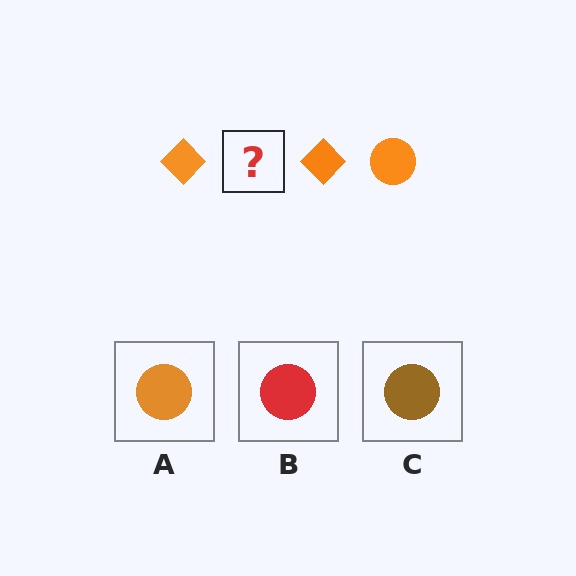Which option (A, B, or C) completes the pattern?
A.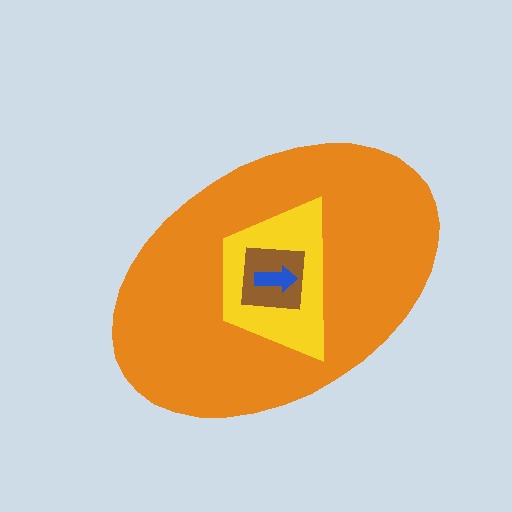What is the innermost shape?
The blue arrow.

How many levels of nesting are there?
4.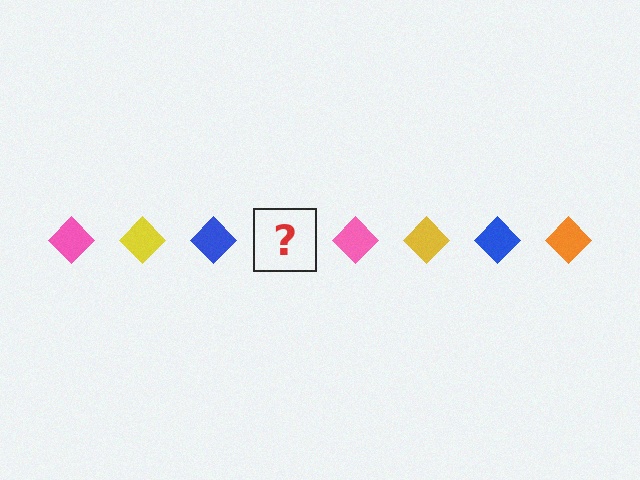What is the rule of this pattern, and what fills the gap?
The rule is that the pattern cycles through pink, yellow, blue, orange diamonds. The gap should be filled with an orange diamond.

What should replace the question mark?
The question mark should be replaced with an orange diamond.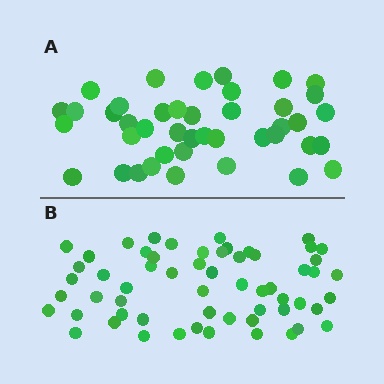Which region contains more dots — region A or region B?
Region B (the bottom region) has more dots.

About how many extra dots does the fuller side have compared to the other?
Region B has approximately 15 more dots than region A.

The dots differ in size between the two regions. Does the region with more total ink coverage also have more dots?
No. Region A has more total ink coverage because its dots are larger, but region B actually contains more individual dots. Total area can be misleading — the number of items is what matters here.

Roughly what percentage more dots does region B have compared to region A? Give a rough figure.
About 40% more.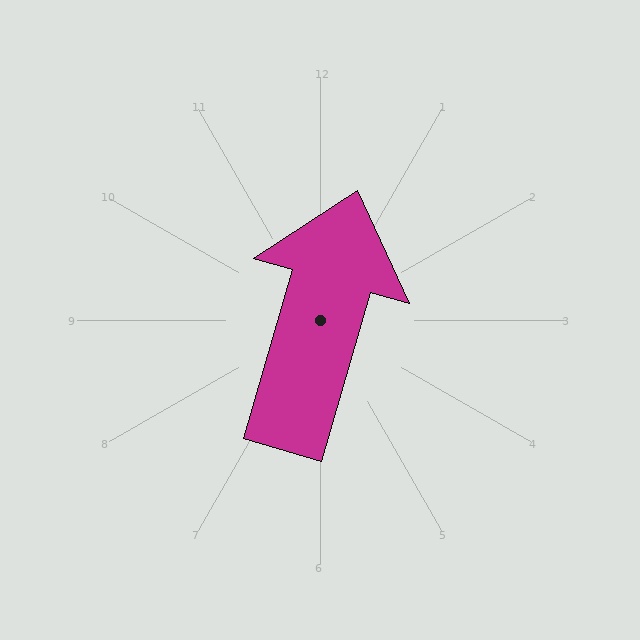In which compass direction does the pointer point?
North.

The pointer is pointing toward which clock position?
Roughly 1 o'clock.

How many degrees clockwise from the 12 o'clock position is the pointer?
Approximately 16 degrees.